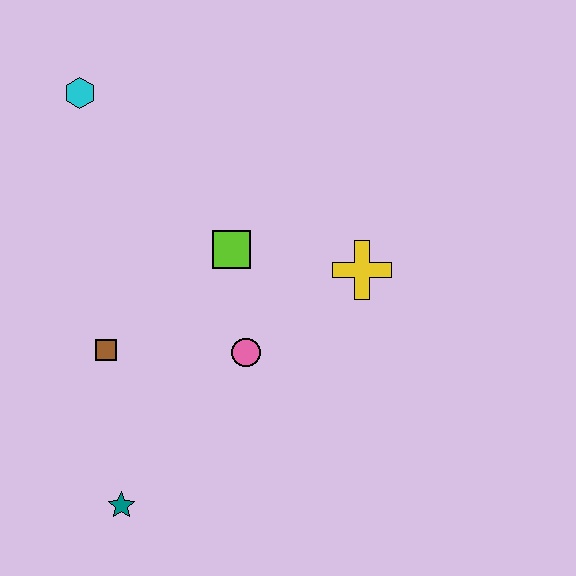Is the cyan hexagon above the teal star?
Yes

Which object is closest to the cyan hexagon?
The lime square is closest to the cyan hexagon.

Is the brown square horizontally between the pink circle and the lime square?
No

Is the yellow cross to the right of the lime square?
Yes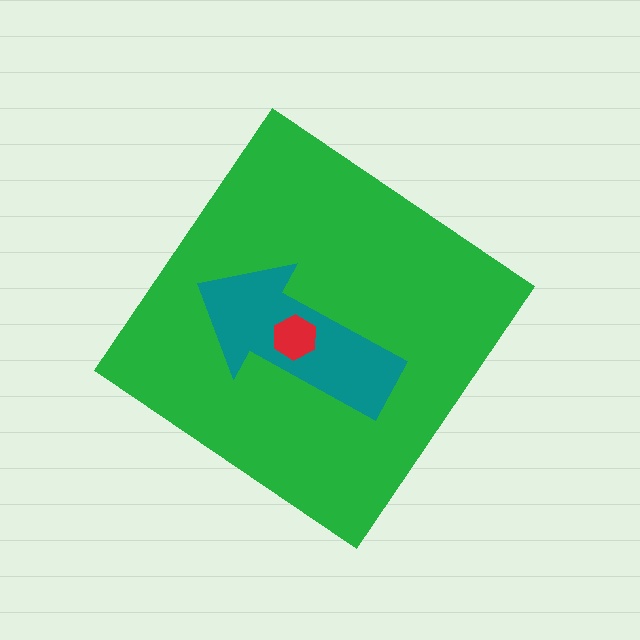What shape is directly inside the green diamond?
The teal arrow.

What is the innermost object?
The red hexagon.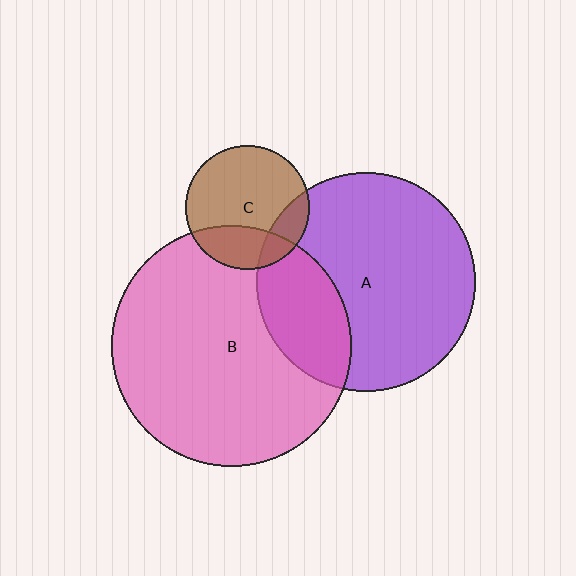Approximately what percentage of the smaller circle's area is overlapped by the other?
Approximately 15%.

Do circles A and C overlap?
Yes.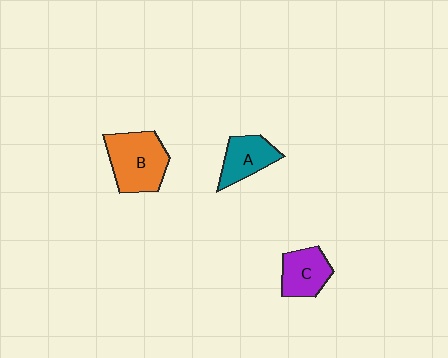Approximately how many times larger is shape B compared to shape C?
Approximately 1.5 times.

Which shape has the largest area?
Shape B (orange).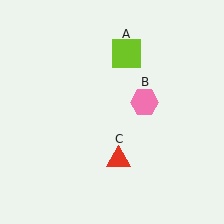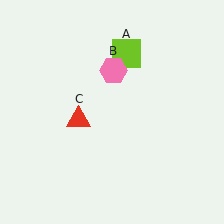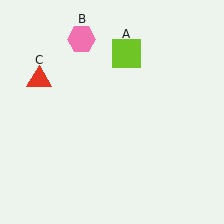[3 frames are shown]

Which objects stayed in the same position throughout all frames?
Lime square (object A) remained stationary.